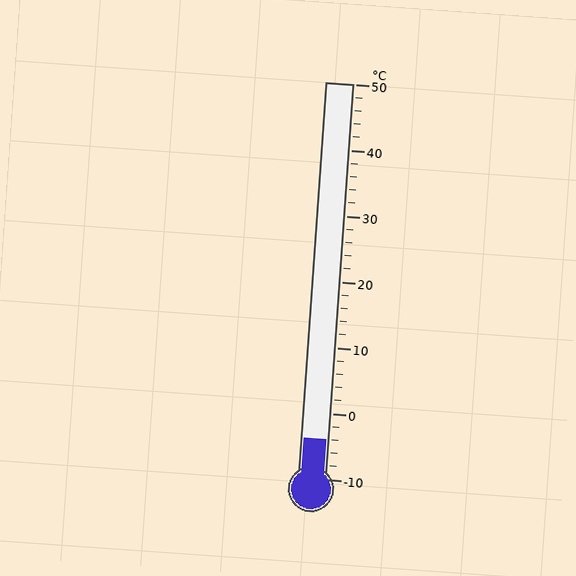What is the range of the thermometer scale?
The thermometer scale ranges from -10°C to 50°C.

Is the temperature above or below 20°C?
The temperature is below 20°C.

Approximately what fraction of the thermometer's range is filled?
The thermometer is filled to approximately 10% of its range.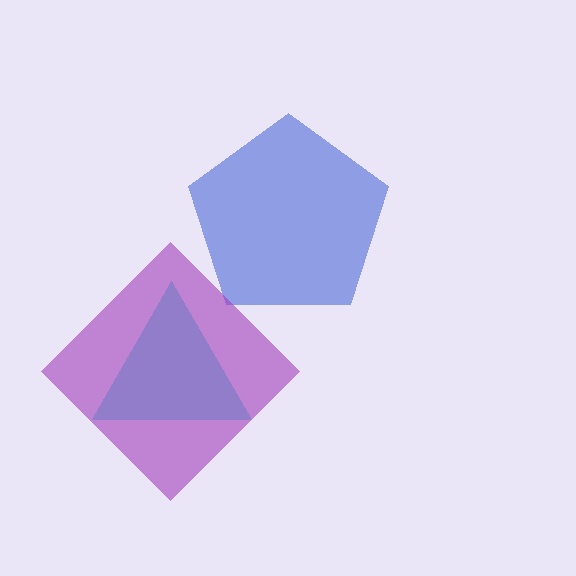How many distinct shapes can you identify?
There are 3 distinct shapes: a cyan triangle, a blue pentagon, a purple diamond.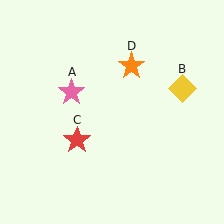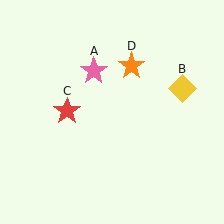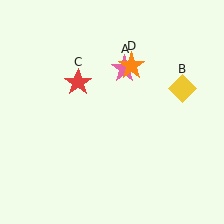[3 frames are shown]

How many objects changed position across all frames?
2 objects changed position: pink star (object A), red star (object C).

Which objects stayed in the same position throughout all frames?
Yellow diamond (object B) and orange star (object D) remained stationary.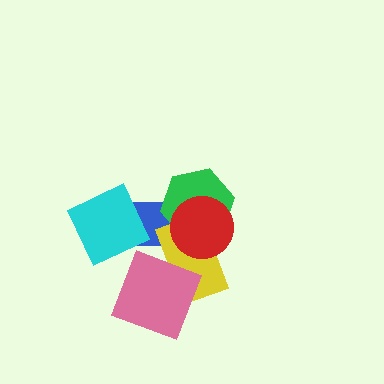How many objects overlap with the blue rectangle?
5 objects overlap with the blue rectangle.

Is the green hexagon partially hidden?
Yes, it is partially covered by another shape.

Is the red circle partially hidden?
No, no other shape covers it.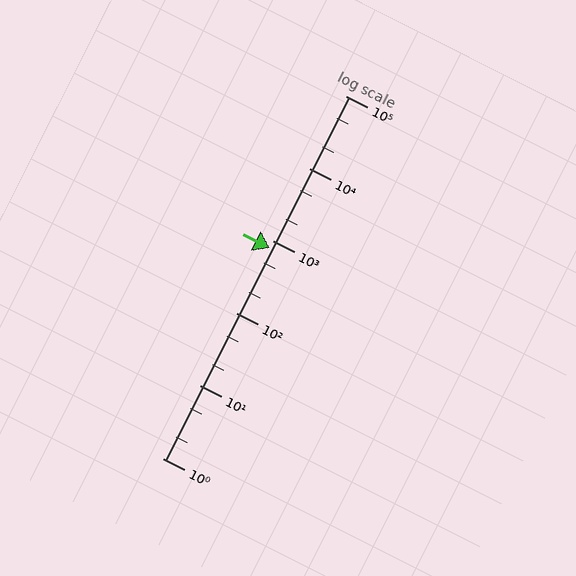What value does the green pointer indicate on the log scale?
The pointer indicates approximately 790.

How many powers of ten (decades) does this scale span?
The scale spans 5 decades, from 1 to 100000.